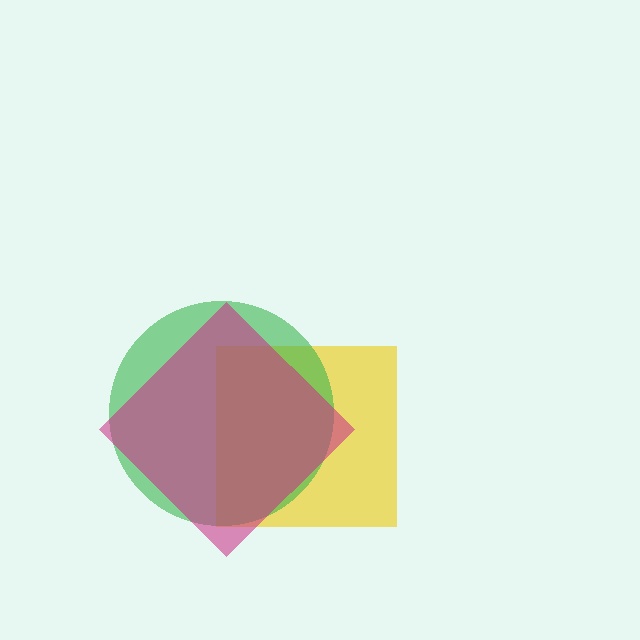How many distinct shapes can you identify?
There are 3 distinct shapes: a yellow square, a green circle, a magenta diamond.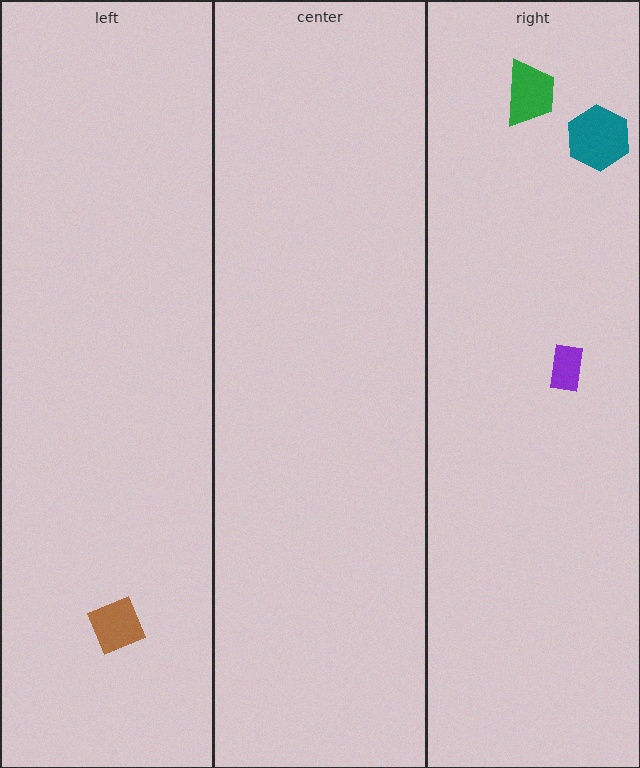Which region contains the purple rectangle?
The right region.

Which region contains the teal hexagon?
The right region.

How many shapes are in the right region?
3.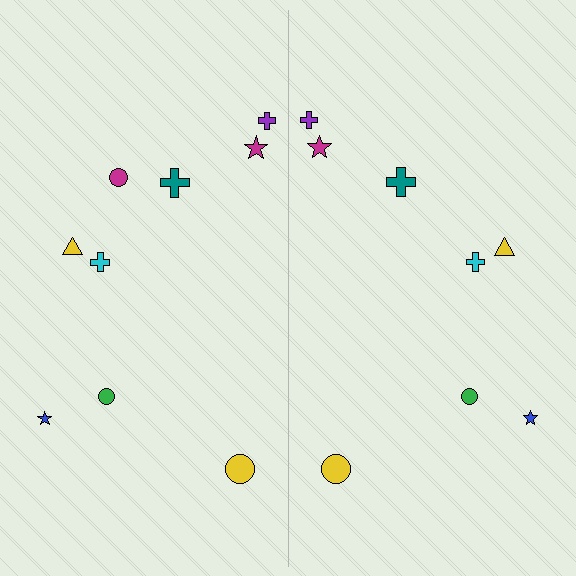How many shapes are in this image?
There are 17 shapes in this image.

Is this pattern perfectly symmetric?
No, the pattern is not perfectly symmetric. A magenta circle is missing from the right side.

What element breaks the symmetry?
A magenta circle is missing from the right side.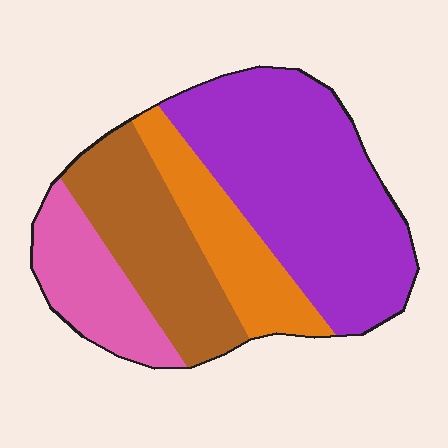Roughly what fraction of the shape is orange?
Orange takes up about one sixth (1/6) of the shape.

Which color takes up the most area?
Purple, at roughly 45%.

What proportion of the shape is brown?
Brown takes up about one quarter (1/4) of the shape.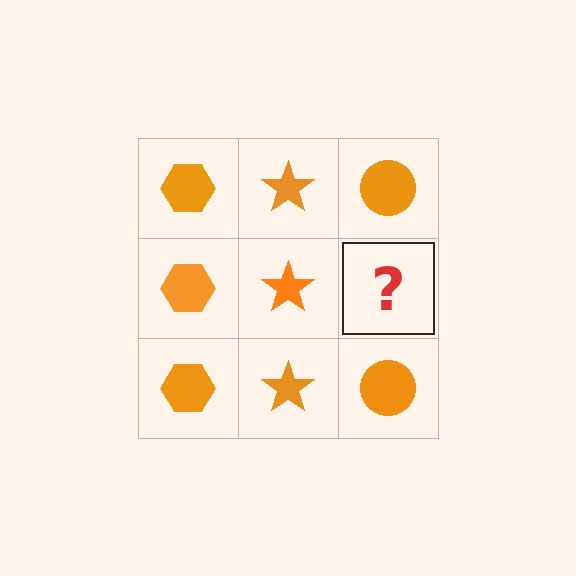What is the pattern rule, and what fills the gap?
The rule is that each column has a consistent shape. The gap should be filled with an orange circle.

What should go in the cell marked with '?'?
The missing cell should contain an orange circle.